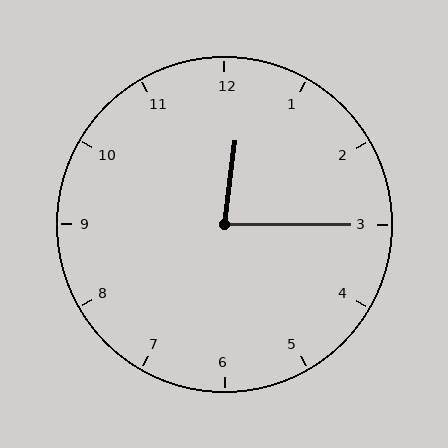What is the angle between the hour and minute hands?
Approximately 82 degrees.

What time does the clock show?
12:15.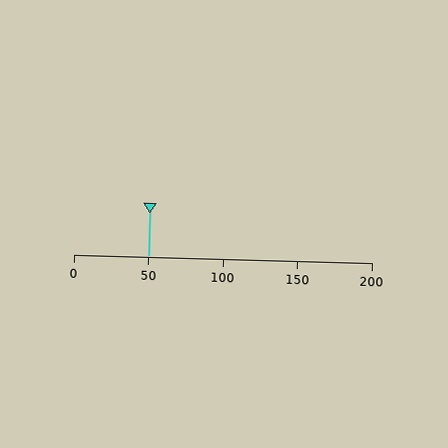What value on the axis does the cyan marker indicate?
The marker indicates approximately 50.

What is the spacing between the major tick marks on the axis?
The major ticks are spaced 50 apart.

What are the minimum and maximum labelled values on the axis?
The axis runs from 0 to 200.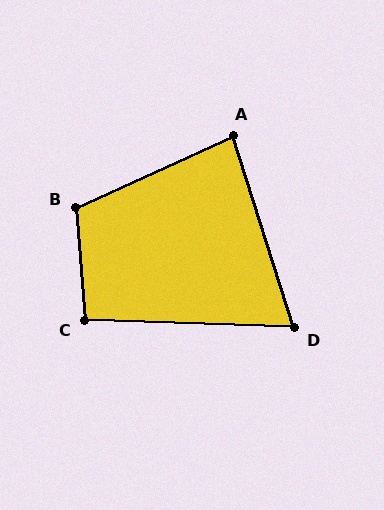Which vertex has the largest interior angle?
B, at approximately 110 degrees.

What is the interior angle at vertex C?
Approximately 97 degrees (obtuse).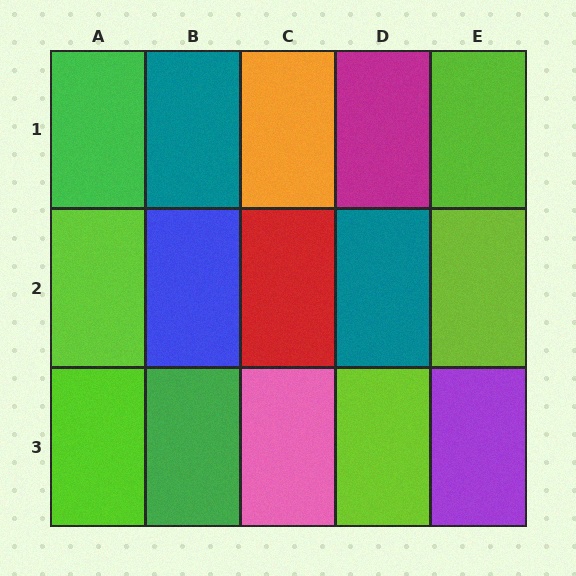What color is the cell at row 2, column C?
Red.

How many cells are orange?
1 cell is orange.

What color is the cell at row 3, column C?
Pink.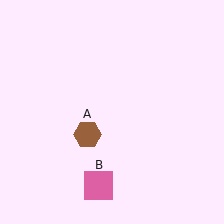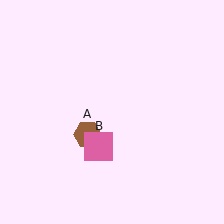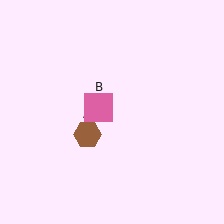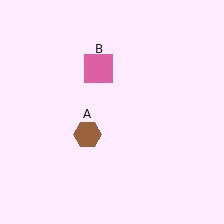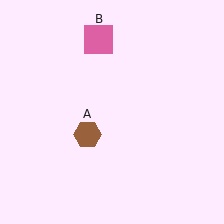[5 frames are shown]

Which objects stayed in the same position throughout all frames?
Brown hexagon (object A) remained stationary.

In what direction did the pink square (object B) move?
The pink square (object B) moved up.